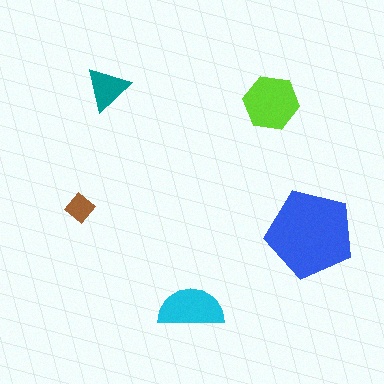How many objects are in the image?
There are 5 objects in the image.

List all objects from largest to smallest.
The blue pentagon, the lime hexagon, the cyan semicircle, the teal triangle, the brown diamond.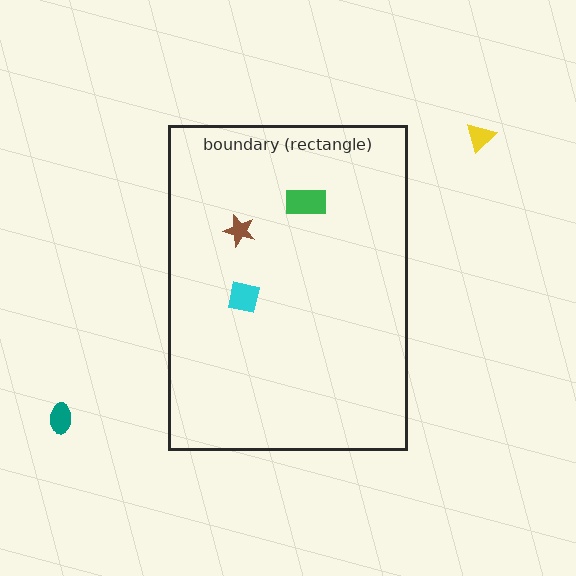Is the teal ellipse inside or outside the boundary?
Outside.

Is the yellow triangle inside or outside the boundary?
Outside.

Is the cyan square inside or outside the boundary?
Inside.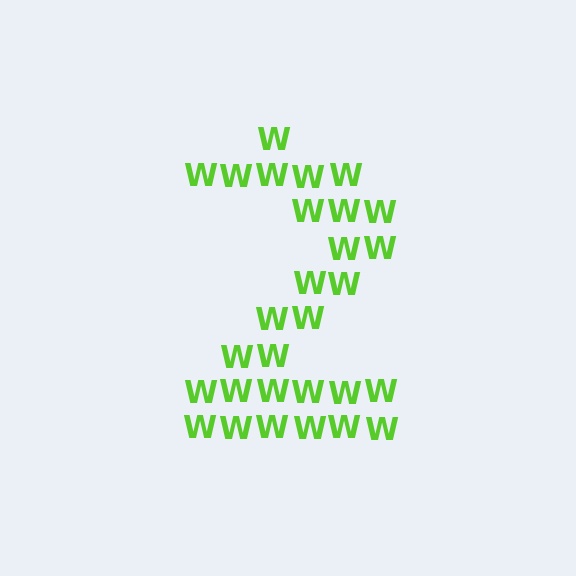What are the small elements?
The small elements are letter W's.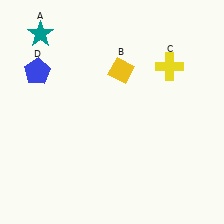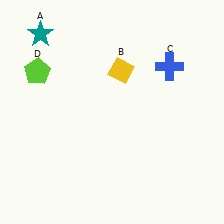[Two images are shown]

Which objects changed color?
C changed from yellow to blue. D changed from blue to lime.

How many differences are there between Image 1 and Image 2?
There are 2 differences between the two images.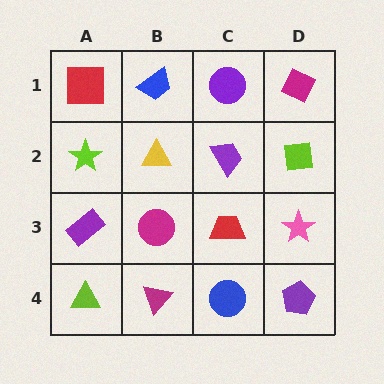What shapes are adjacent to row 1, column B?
A yellow triangle (row 2, column B), a red square (row 1, column A), a purple circle (row 1, column C).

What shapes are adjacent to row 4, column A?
A purple rectangle (row 3, column A), a magenta triangle (row 4, column B).